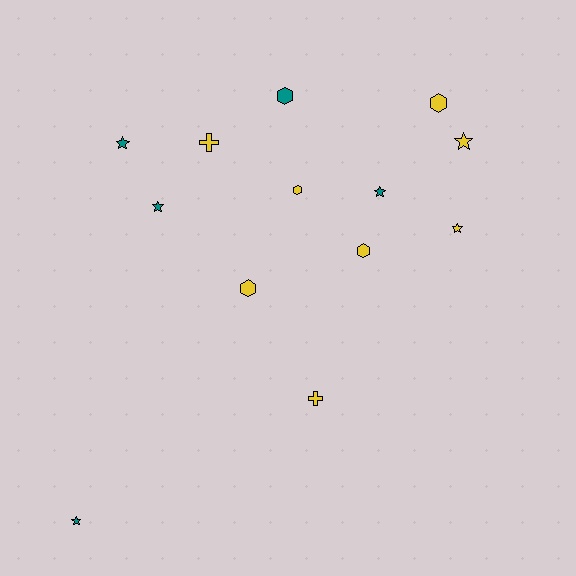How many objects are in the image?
There are 13 objects.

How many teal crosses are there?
There are no teal crosses.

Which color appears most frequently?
Yellow, with 8 objects.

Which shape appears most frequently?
Star, with 6 objects.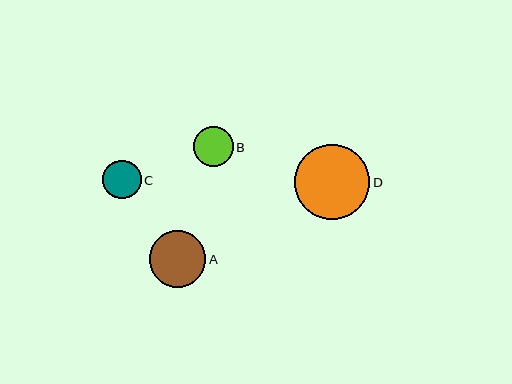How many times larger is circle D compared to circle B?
Circle D is approximately 1.9 times the size of circle B.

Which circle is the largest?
Circle D is the largest with a size of approximately 75 pixels.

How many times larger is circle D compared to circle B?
Circle D is approximately 1.9 times the size of circle B.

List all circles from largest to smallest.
From largest to smallest: D, A, B, C.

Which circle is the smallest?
Circle C is the smallest with a size of approximately 38 pixels.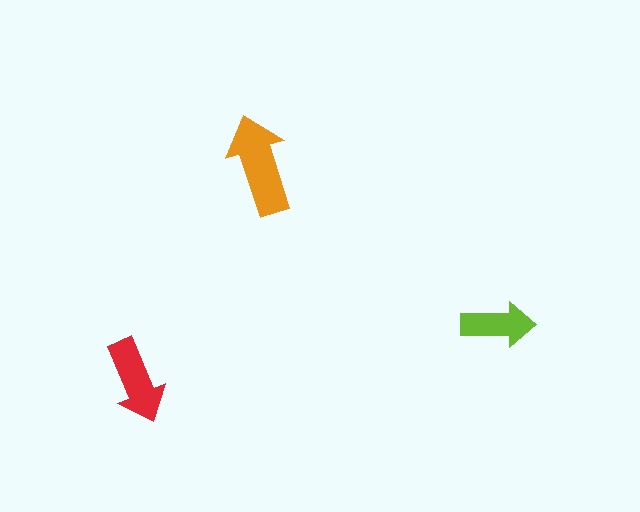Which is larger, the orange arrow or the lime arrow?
The orange one.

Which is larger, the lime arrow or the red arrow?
The red one.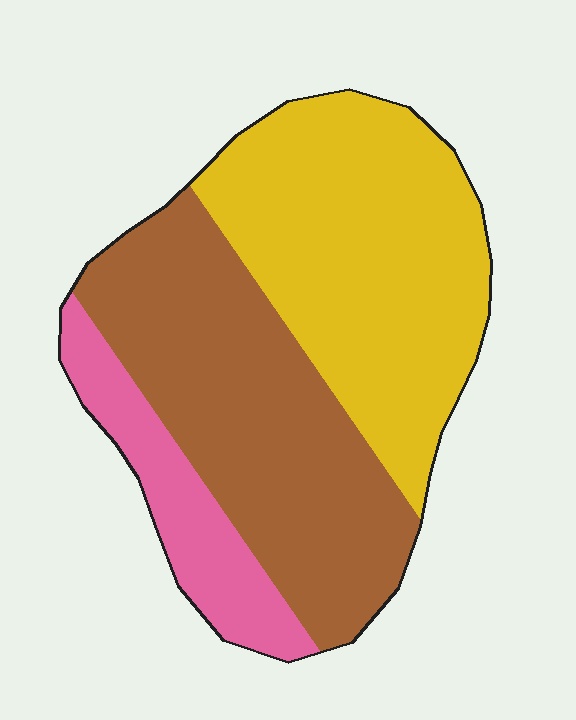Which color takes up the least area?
Pink, at roughly 15%.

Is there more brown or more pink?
Brown.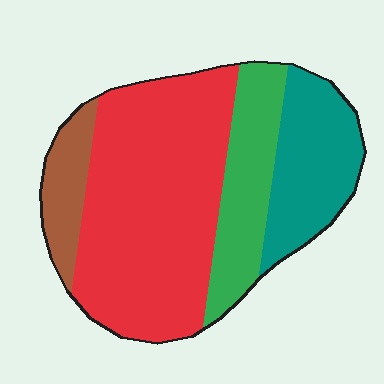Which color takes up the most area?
Red, at roughly 50%.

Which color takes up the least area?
Brown, at roughly 10%.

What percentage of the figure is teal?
Teal covers around 20% of the figure.